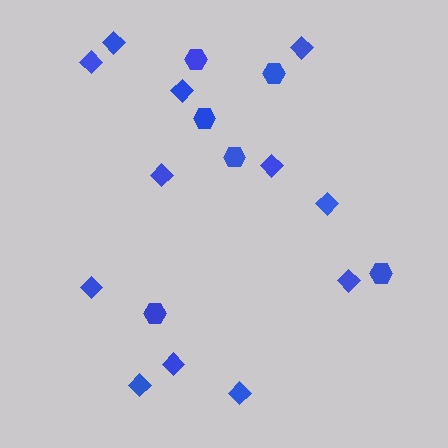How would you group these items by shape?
There are 2 groups: one group of diamonds (12) and one group of hexagons (6).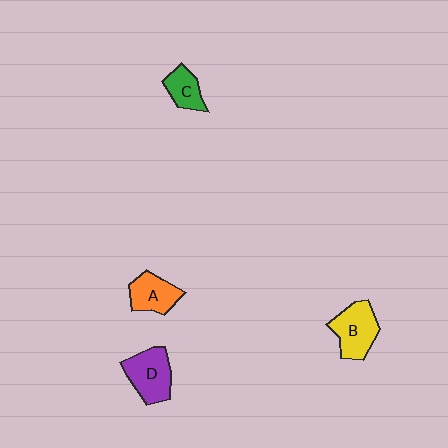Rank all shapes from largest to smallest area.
From largest to smallest: D (purple), B (yellow), A (orange), C (green).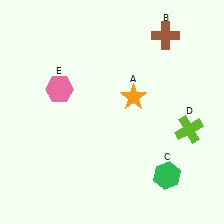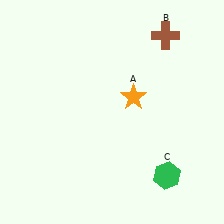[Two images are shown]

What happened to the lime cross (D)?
The lime cross (D) was removed in Image 2. It was in the bottom-right area of Image 1.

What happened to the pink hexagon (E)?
The pink hexagon (E) was removed in Image 2. It was in the top-left area of Image 1.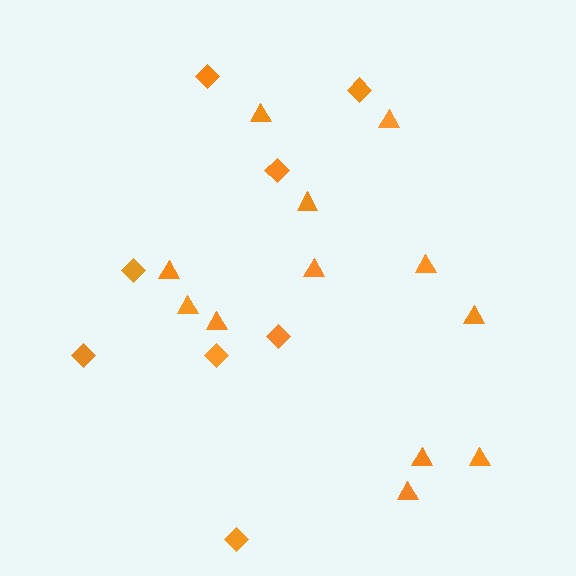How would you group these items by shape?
There are 2 groups: one group of triangles (12) and one group of diamonds (8).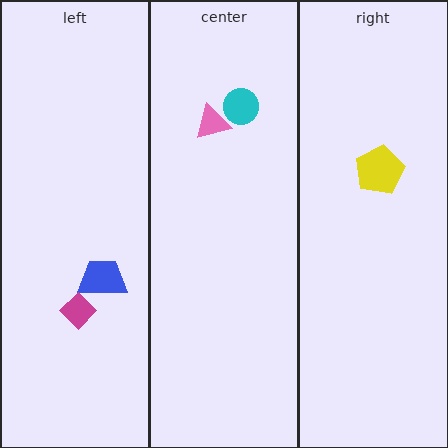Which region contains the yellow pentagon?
The right region.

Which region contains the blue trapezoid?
The left region.